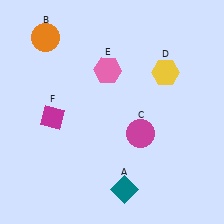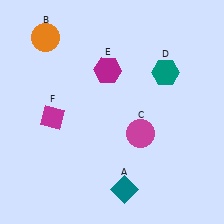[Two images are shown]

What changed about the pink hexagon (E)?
In Image 1, E is pink. In Image 2, it changed to magenta.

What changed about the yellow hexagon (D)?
In Image 1, D is yellow. In Image 2, it changed to teal.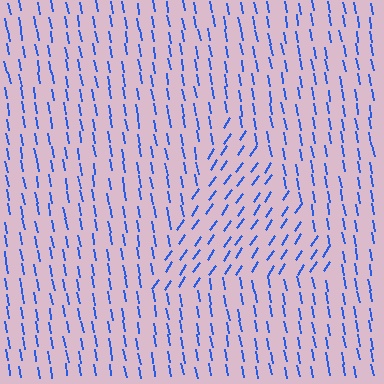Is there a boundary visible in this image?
Yes, there is a texture boundary formed by a change in line orientation.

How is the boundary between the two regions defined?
The boundary is defined purely by a change in line orientation (approximately 45 degrees difference). All lines are the same color and thickness.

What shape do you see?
I see a triangle.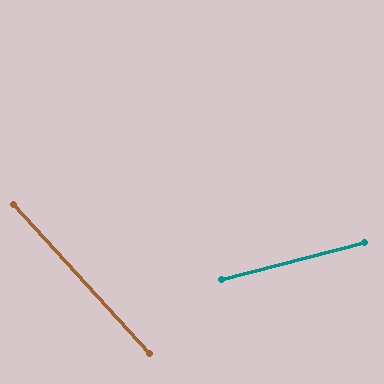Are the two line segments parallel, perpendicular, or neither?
Neither parallel nor perpendicular — they differ by about 62°.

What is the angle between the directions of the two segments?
Approximately 62 degrees.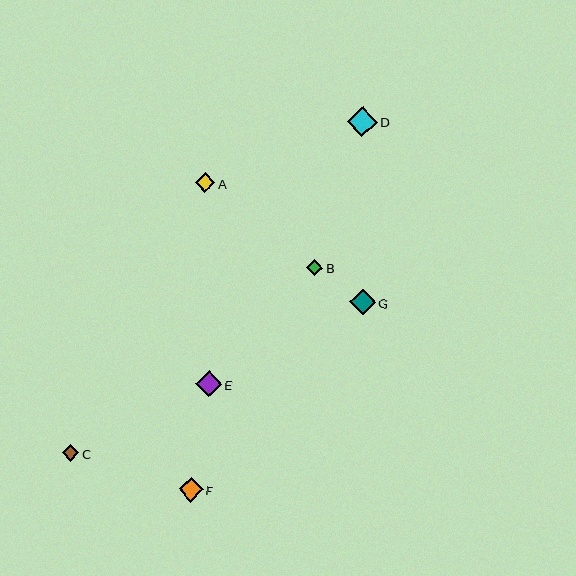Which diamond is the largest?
Diamond D is the largest with a size of approximately 30 pixels.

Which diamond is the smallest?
Diamond B is the smallest with a size of approximately 16 pixels.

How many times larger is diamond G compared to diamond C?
Diamond G is approximately 1.5 times the size of diamond C.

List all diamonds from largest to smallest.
From largest to smallest: D, G, E, F, A, C, B.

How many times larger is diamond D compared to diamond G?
Diamond D is approximately 1.2 times the size of diamond G.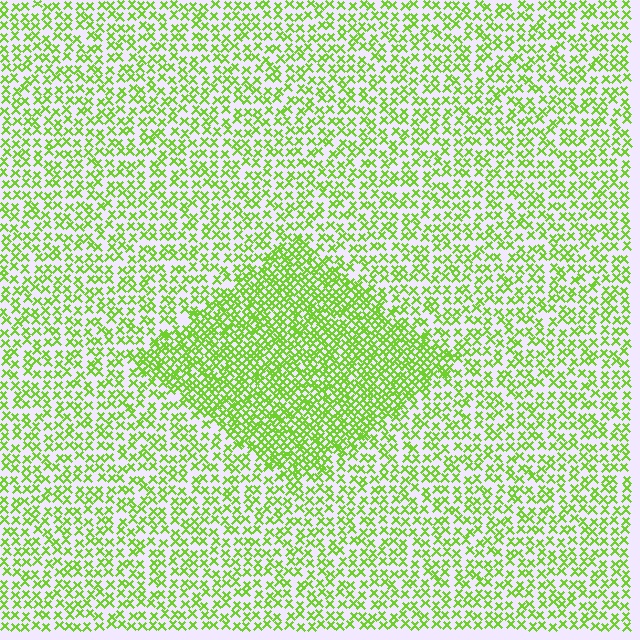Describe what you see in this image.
The image contains small lime elements arranged at two different densities. A diamond-shaped region is visible where the elements are more densely packed than the surrounding area.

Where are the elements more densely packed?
The elements are more densely packed inside the diamond boundary.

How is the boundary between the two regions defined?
The boundary is defined by a change in element density (approximately 1.9x ratio). All elements are the same color, size, and shape.